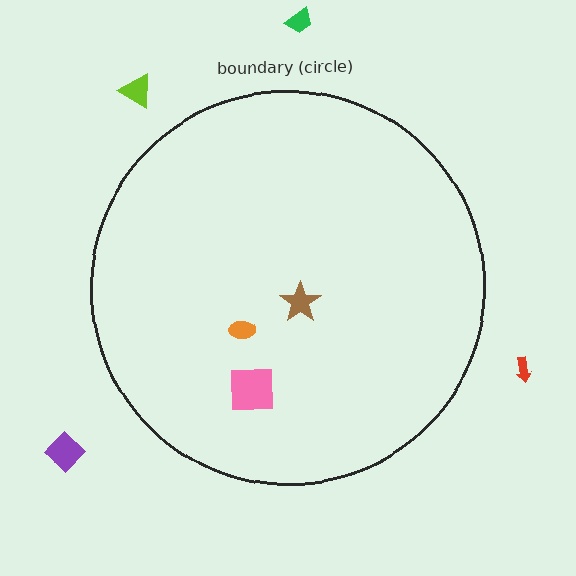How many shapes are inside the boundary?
3 inside, 4 outside.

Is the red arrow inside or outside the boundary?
Outside.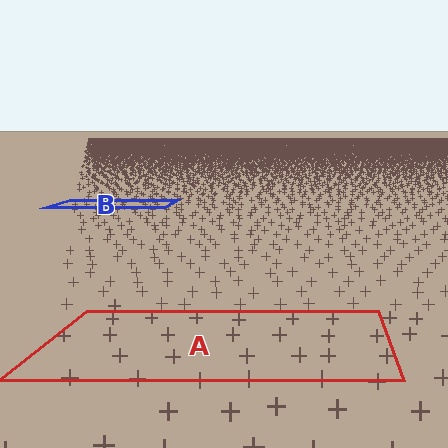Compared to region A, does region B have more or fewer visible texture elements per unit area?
Region B has more texture elements per unit area — they are packed more densely because it is farther away.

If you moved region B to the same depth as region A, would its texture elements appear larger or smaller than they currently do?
They would appear larger. At a closer depth, the same texture elements are projected at a bigger on-screen size.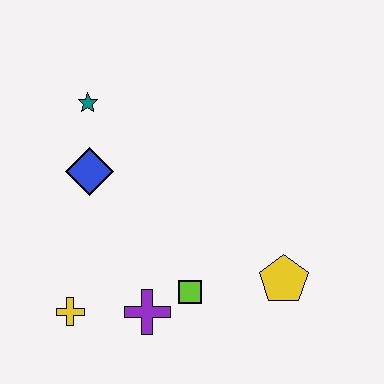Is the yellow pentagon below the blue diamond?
Yes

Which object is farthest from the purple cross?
The teal star is farthest from the purple cross.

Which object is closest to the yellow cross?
The purple cross is closest to the yellow cross.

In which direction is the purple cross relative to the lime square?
The purple cross is to the left of the lime square.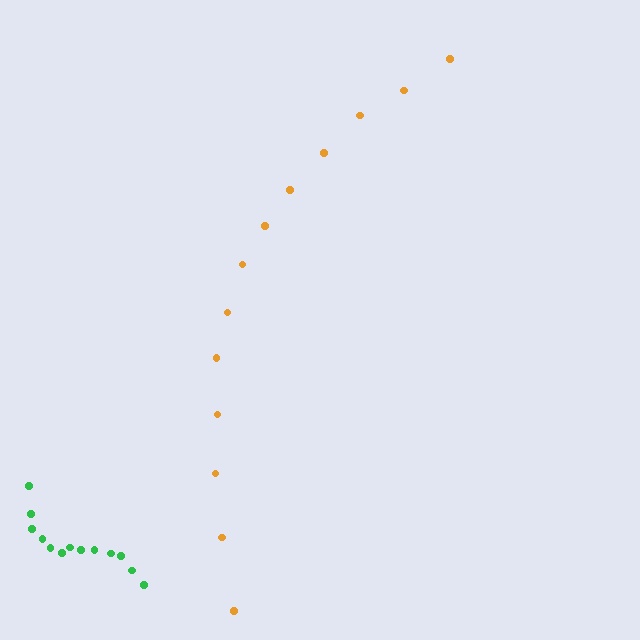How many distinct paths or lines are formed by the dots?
There are 2 distinct paths.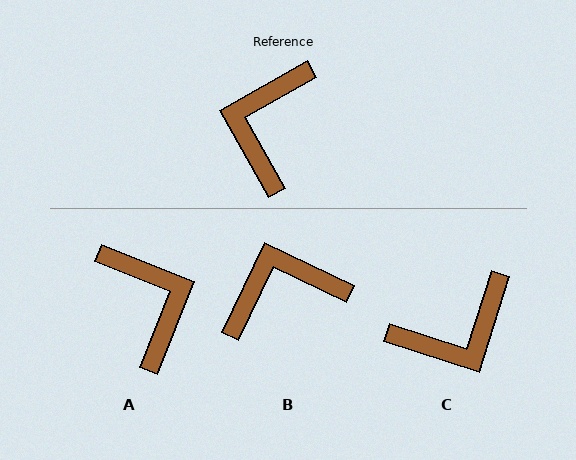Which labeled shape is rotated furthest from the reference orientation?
A, about 141 degrees away.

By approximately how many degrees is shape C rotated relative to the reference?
Approximately 133 degrees counter-clockwise.